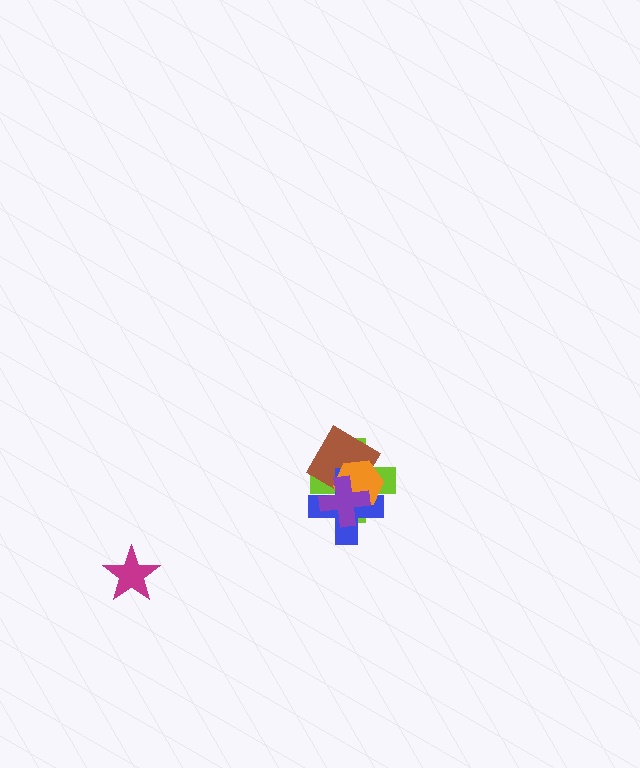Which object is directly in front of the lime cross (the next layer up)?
The brown diamond is directly in front of the lime cross.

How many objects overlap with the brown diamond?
4 objects overlap with the brown diamond.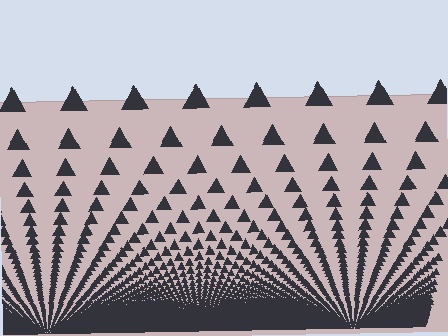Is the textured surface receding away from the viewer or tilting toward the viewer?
The surface appears to tilt toward the viewer. Texture elements get larger and sparser toward the top.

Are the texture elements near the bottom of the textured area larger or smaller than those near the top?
Smaller. The gradient is inverted — elements near the bottom are smaller and denser.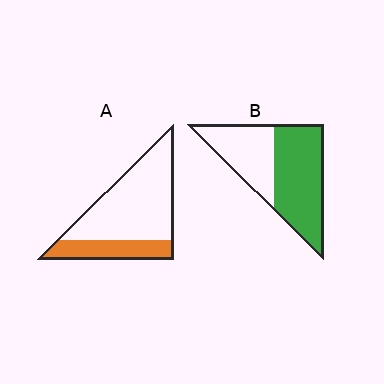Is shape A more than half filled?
No.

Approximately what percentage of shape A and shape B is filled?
A is approximately 25% and B is approximately 60%.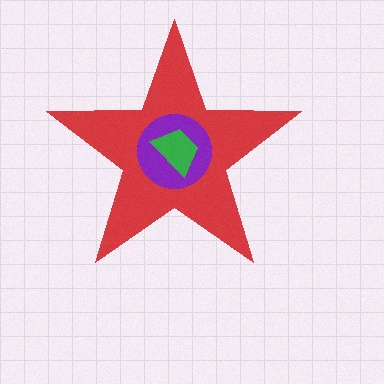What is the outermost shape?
The red star.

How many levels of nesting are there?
3.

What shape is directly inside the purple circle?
The green trapezoid.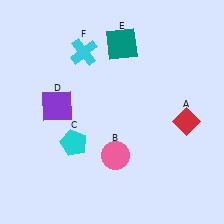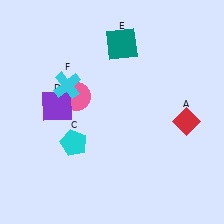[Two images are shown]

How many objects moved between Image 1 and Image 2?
2 objects moved between the two images.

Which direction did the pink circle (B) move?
The pink circle (B) moved up.